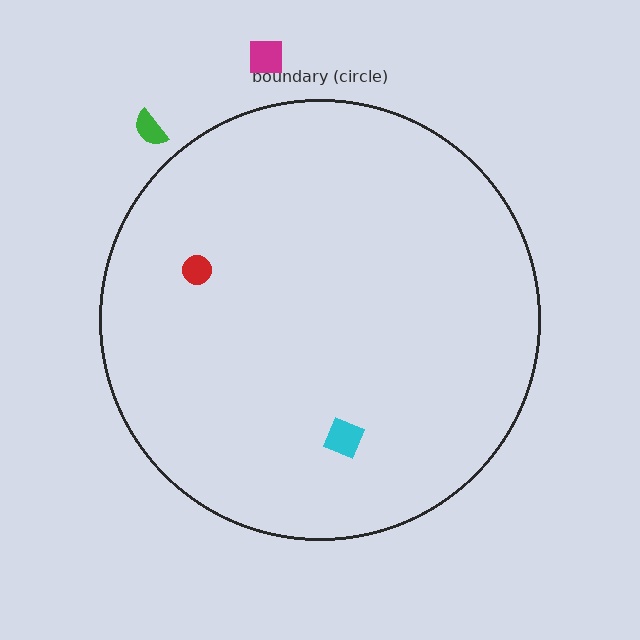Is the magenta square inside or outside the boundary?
Outside.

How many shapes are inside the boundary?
2 inside, 2 outside.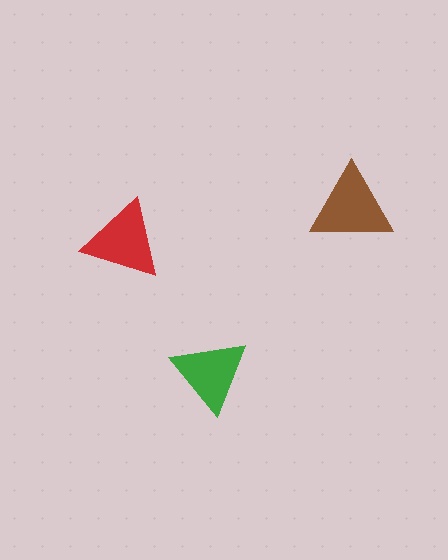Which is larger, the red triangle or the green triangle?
The red one.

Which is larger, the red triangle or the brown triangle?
The brown one.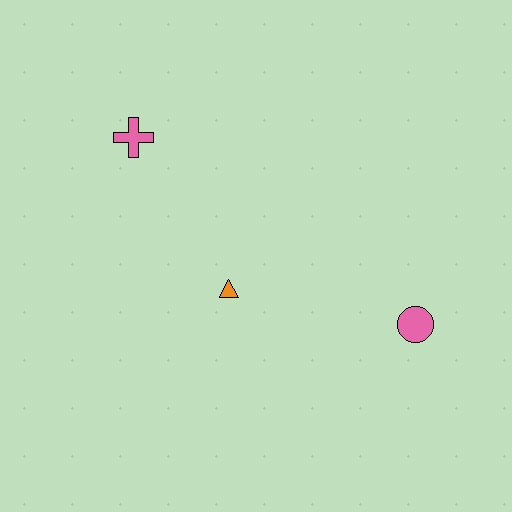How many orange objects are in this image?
There is 1 orange object.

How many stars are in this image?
There are no stars.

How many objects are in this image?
There are 3 objects.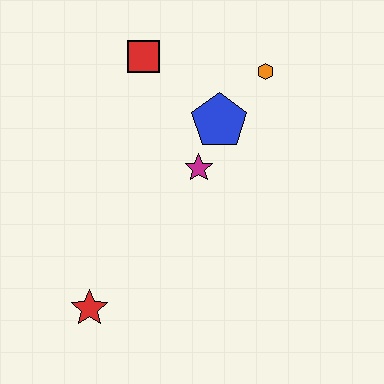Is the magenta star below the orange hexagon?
Yes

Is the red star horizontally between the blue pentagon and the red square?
No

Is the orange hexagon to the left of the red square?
No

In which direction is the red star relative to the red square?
The red star is below the red square.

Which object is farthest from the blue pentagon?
The red star is farthest from the blue pentagon.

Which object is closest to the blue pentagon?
The magenta star is closest to the blue pentagon.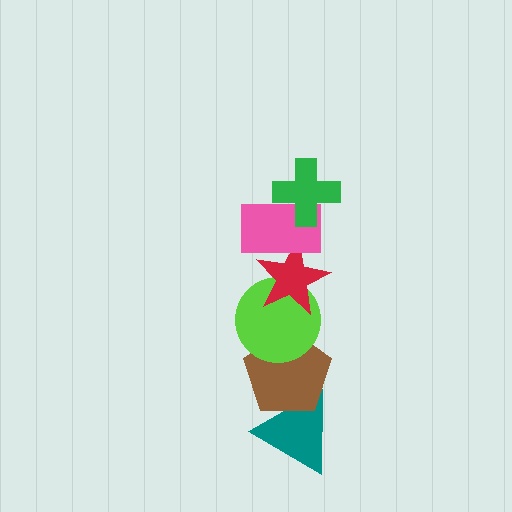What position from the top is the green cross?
The green cross is 1st from the top.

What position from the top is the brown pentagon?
The brown pentagon is 5th from the top.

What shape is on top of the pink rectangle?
The green cross is on top of the pink rectangle.